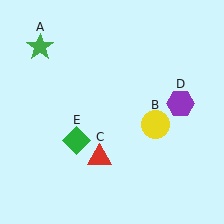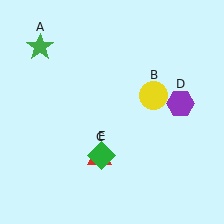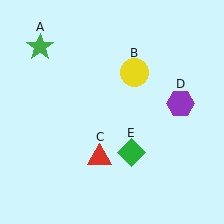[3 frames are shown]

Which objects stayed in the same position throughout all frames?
Green star (object A) and red triangle (object C) and purple hexagon (object D) remained stationary.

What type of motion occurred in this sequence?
The yellow circle (object B), green diamond (object E) rotated counterclockwise around the center of the scene.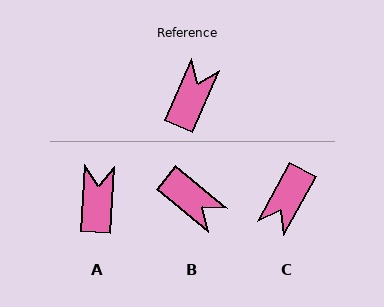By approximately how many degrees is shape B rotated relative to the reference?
Approximately 106 degrees clockwise.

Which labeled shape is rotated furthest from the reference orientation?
C, about 175 degrees away.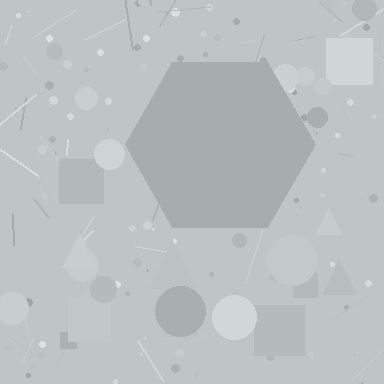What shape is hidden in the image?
A hexagon is hidden in the image.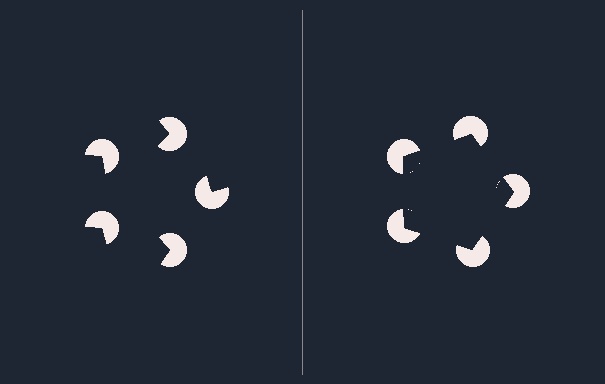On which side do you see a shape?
An illusory pentagon appears on the right side. On the left side the wedge cuts are rotated, so no coherent shape forms.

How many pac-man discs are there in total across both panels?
10 — 5 on each side.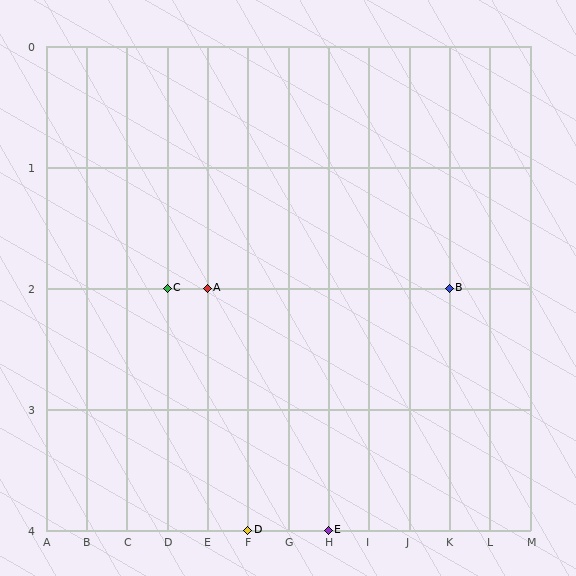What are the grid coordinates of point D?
Point D is at grid coordinates (F, 4).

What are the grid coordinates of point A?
Point A is at grid coordinates (E, 2).